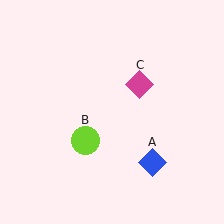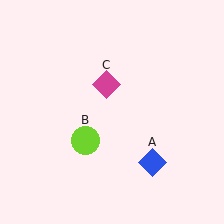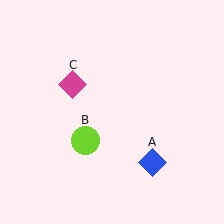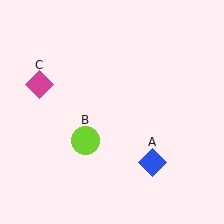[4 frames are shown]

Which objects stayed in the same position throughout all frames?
Blue diamond (object A) and lime circle (object B) remained stationary.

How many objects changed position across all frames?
1 object changed position: magenta diamond (object C).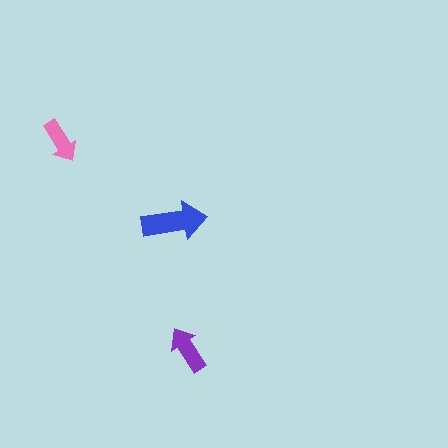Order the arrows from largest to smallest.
the blue one, the purple one, the pink one.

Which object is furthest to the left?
The pink arrow is leftmost.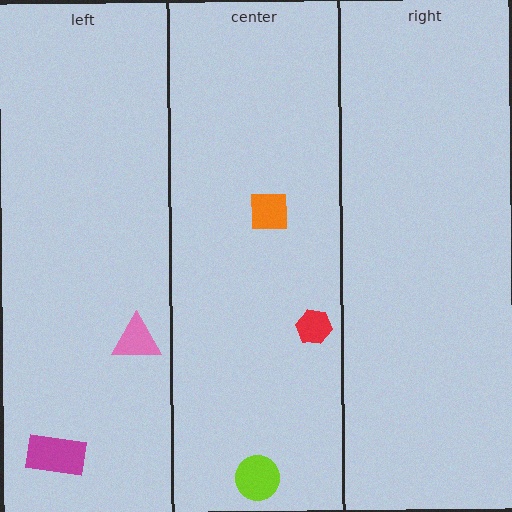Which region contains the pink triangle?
The left region.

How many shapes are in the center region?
3.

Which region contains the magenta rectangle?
The left region.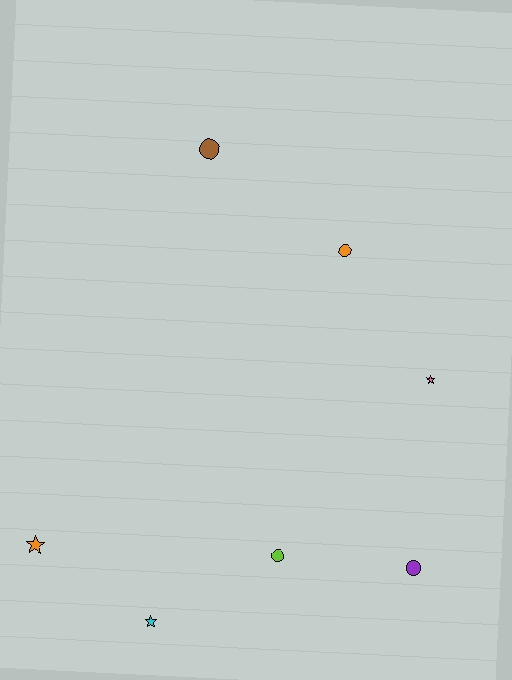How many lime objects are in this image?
There is 1 lime object.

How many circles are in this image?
There are 4 circles.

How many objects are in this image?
There are 7 objects.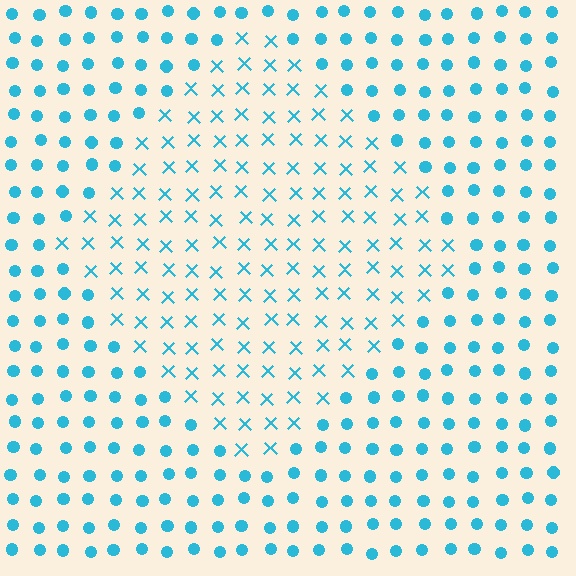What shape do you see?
I see a diamond.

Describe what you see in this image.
The image is filled with small cyan elements arranged in a uniform grid. A diamond-shaped region contains X marks, while the surrounding area contains circles. The boundary is defined purely by the change in element shape.